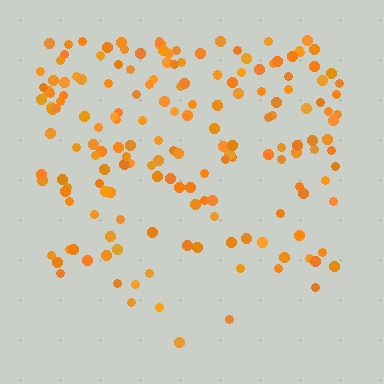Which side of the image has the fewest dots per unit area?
The bottom.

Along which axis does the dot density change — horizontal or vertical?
Vertical.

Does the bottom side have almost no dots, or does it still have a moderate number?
Still a moderate number, just noticeably fewer than the top.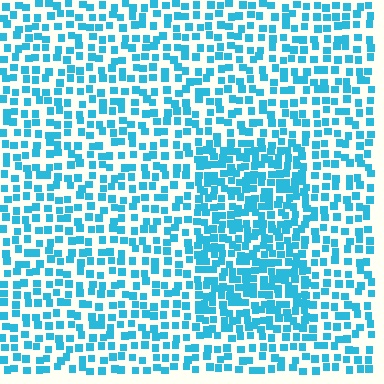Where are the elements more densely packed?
The elements are more densely packed inside the rectangle boundary.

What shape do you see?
I see a rectangle.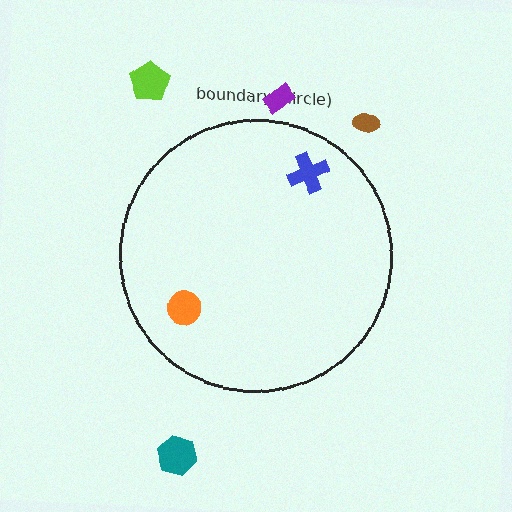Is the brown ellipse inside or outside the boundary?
Outside.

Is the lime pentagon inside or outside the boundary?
Outside.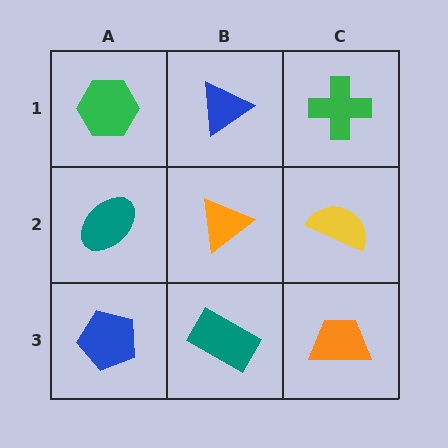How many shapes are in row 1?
3 shapes.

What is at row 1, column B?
A blue triangle.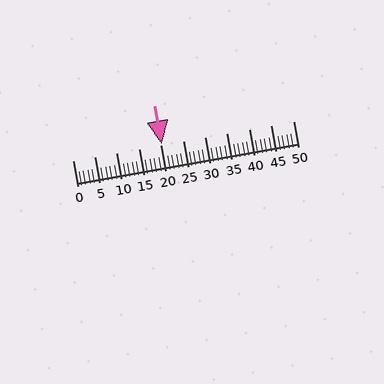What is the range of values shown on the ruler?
The ruler shows values from 0 to 50.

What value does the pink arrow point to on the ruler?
The pink arrow points to approximately 20.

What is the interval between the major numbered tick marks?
The major tick marks are spaced 5 units apart.